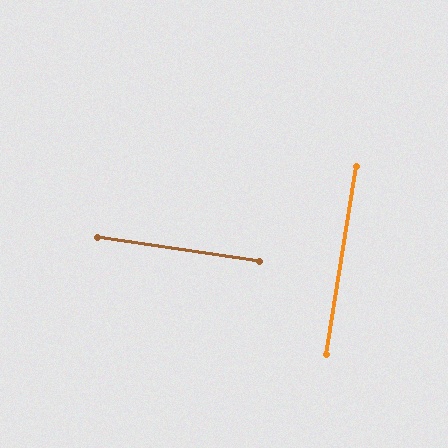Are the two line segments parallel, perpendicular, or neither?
Perpendicular — they meet at approximately 90°.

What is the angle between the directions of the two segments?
Approximately 90 degrees.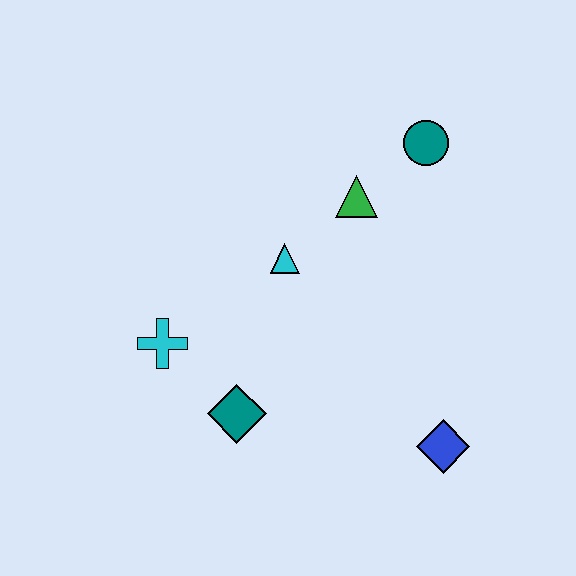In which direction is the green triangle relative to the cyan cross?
The green triangle is to the right of the cyan cross.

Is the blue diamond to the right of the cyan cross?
Yes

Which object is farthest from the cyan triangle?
The blue diamond is farthest from the cyan triangle.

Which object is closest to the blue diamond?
The teal diamond is closest to the blue diamond.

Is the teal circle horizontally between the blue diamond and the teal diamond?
Yes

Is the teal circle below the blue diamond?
No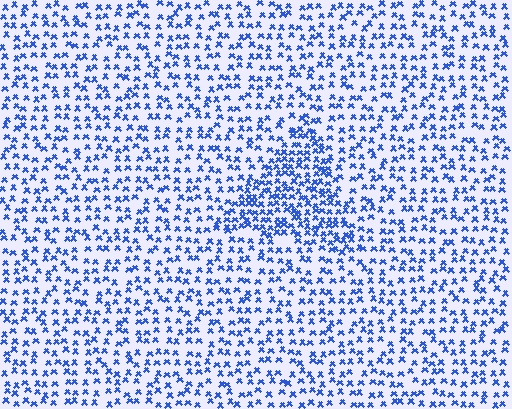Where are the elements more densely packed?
The elements are more densely packed inside the triangle boundary.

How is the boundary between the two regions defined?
The boundary is defined by a change in element density (approximately 1.9x ratio). All elements are the same color, size, and shape.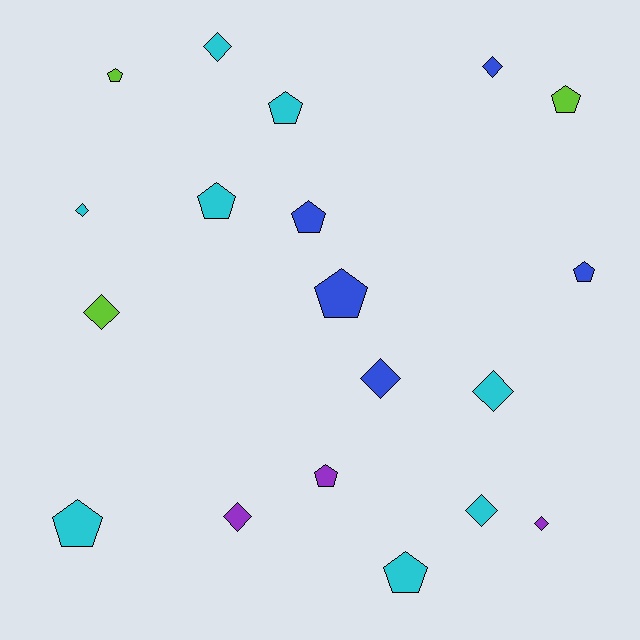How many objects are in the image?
There are 19 objects.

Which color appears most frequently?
Cyan, with 8 objects.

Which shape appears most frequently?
Pentagon, with 10 objects.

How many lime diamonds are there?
There is 1 lime diamond.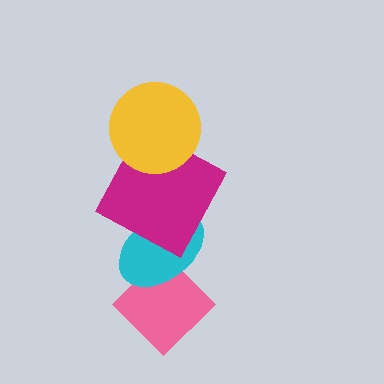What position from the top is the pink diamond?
The pink diamond is 4th from the top.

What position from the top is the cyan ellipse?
The cyan ellipse is 3rd from the top.